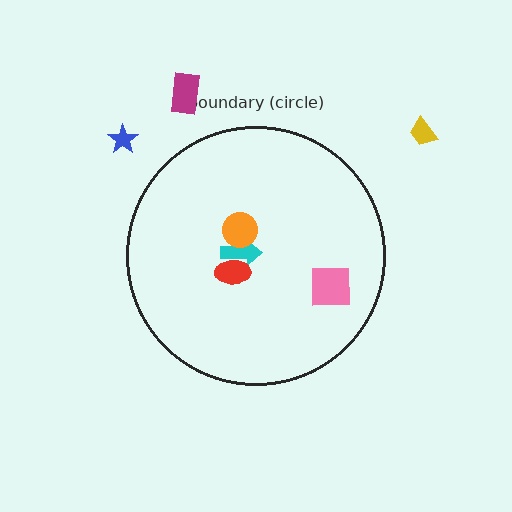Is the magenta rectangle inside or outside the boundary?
Outside.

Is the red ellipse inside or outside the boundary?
Inside.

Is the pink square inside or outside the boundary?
Inside.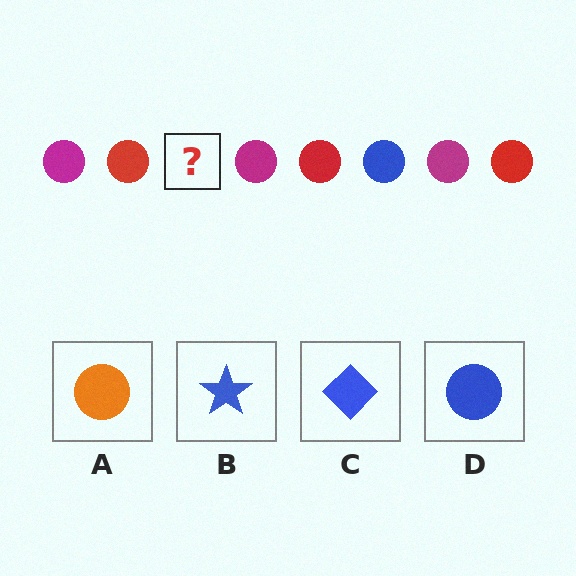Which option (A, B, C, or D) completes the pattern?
D.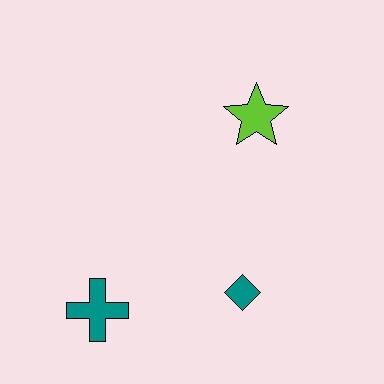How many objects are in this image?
There are 3 objects.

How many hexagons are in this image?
There are no hexagons.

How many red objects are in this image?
There are no red objects.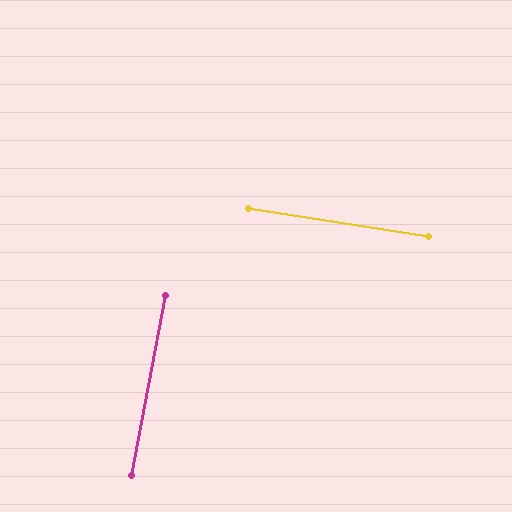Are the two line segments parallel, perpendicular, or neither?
Perpendicular — they meet at approximately 88°.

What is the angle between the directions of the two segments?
Approximately 88 degrees.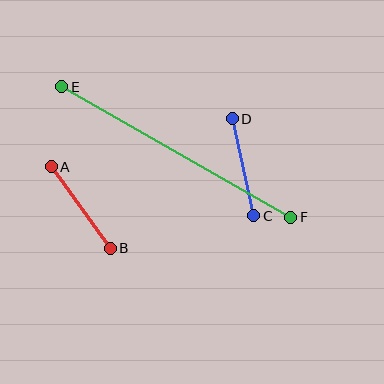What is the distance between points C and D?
The distance is approximately 99 pixels.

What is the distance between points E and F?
The distance is approximately 264 pixels.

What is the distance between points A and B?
The distance is approximately 101 pixels.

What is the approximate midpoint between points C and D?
The midpoint is at approximately (243, 167) pixels.